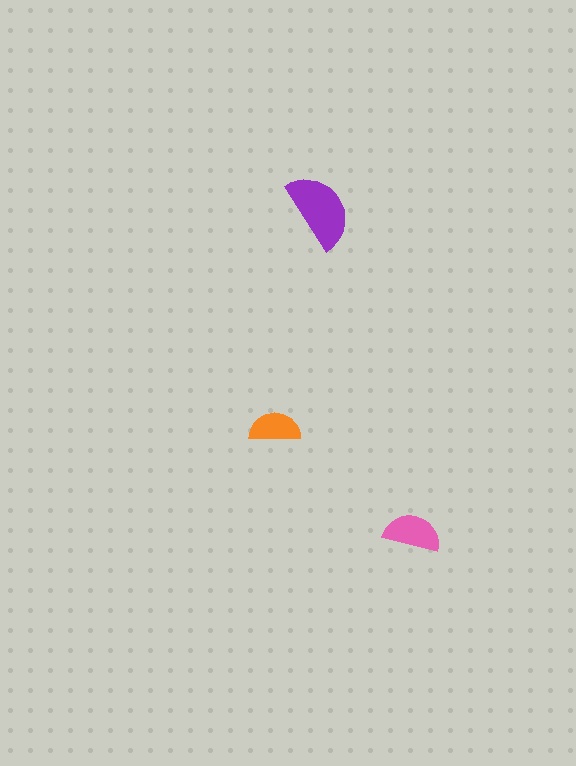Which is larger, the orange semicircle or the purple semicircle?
The purple one.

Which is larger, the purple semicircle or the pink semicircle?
The purple one.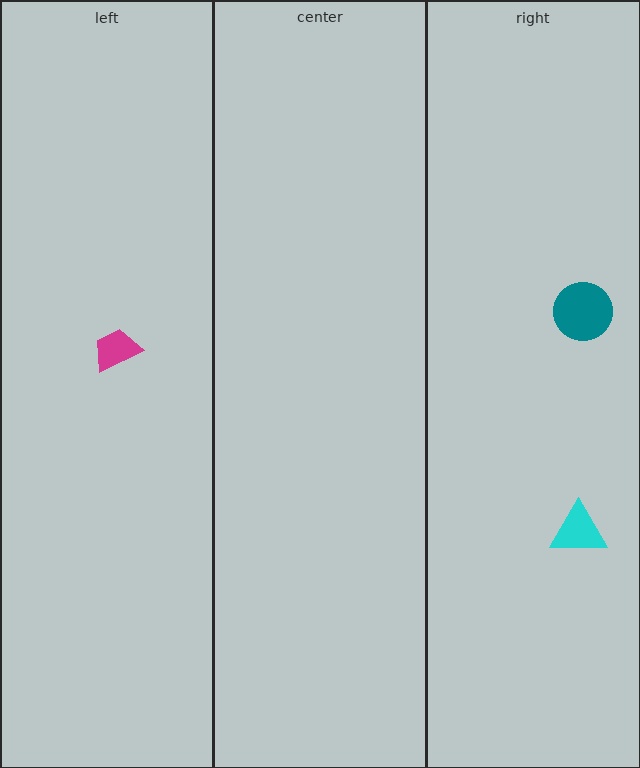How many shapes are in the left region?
1.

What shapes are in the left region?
The magenta trapezoid.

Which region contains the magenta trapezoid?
The left region.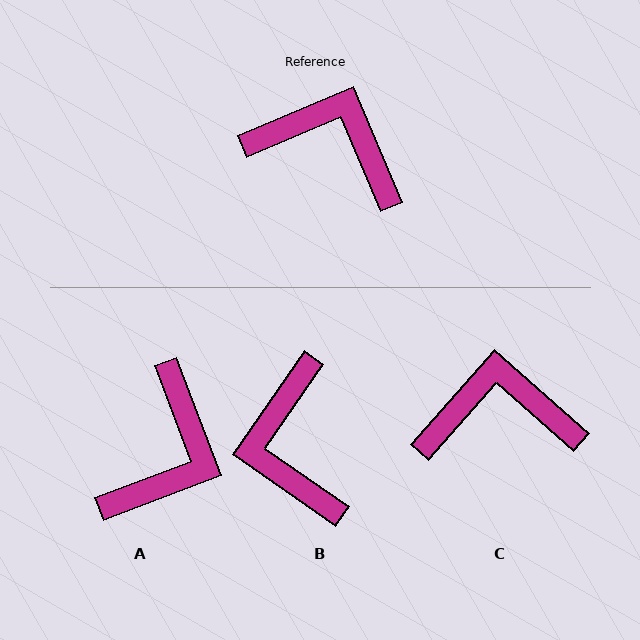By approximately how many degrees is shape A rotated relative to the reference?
Approximately 92 degrees clockwise.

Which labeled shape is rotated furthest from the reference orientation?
B, about 122 degrees away.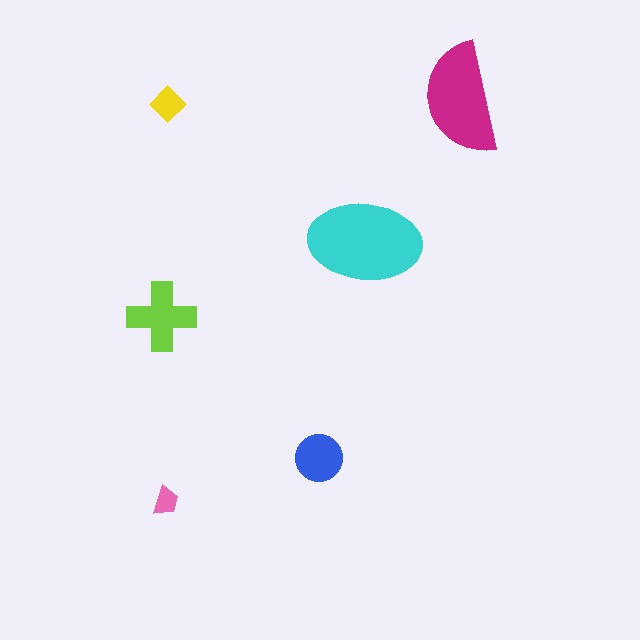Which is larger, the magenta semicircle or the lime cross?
The magenta semicircle.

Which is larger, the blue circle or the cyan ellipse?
The cyan ellipse.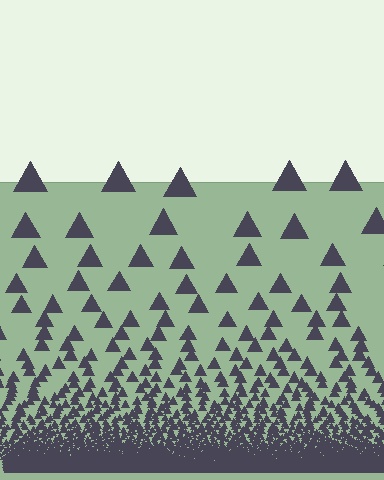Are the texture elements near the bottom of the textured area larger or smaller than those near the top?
Smaller. The gradient is inverted — elements near the bottom are smaller and denser.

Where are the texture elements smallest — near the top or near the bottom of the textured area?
Near the bottom.